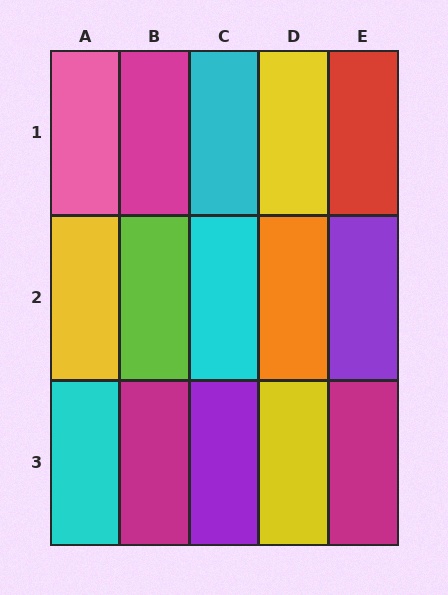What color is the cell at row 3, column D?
Yellow.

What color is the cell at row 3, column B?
Magenta.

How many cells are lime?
1 cell is lime.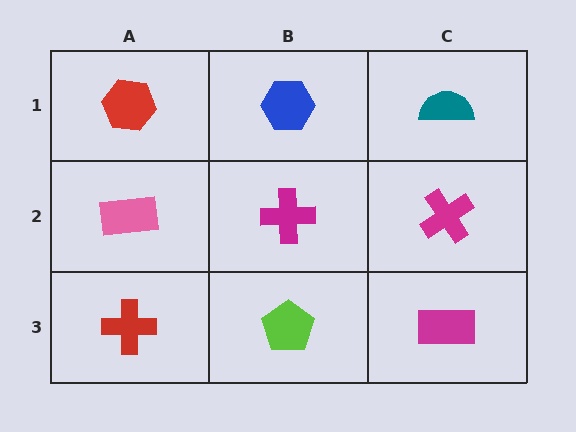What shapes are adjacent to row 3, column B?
A magenta cross (row 2, column B), a red cross (row 3, column A), a magenta rectangle (row 3, column C).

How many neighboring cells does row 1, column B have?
3.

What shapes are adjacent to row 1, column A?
A pink rectangle (row 2, column A), a blue hexagon (row 1, column B).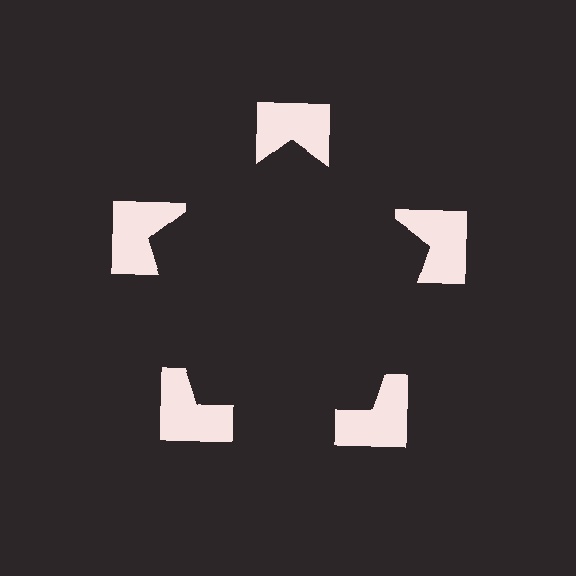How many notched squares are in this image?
There are 5 — one at each vertex of the illusory pentagon.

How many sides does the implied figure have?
5 sides.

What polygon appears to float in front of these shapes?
An illusory pentagon — its edges are inferred from the aligned wedge cuts in the notched squares, not physically drawn.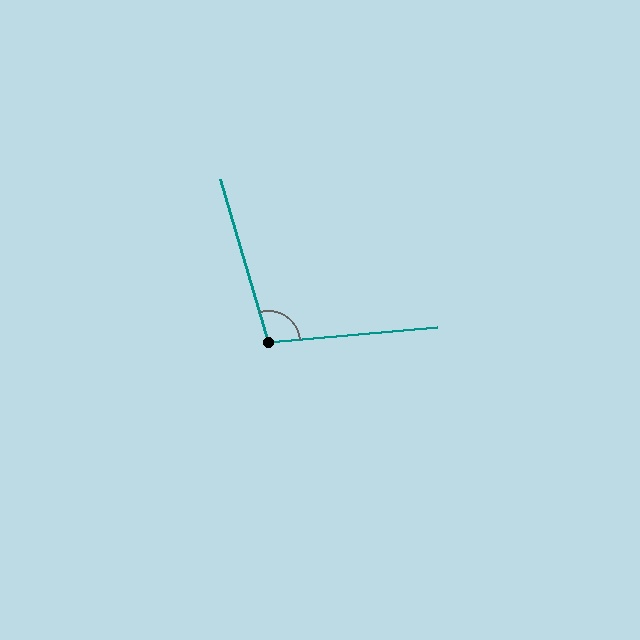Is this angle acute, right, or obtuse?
It is obtuse.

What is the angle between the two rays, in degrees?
Approximately 101 degrees.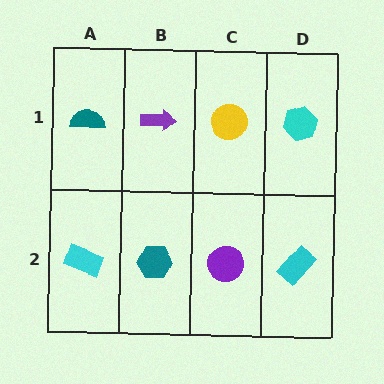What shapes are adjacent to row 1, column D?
A cyan rectangle (row 2, column D), a yellow circle (row 1, column C).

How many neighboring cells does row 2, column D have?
2.